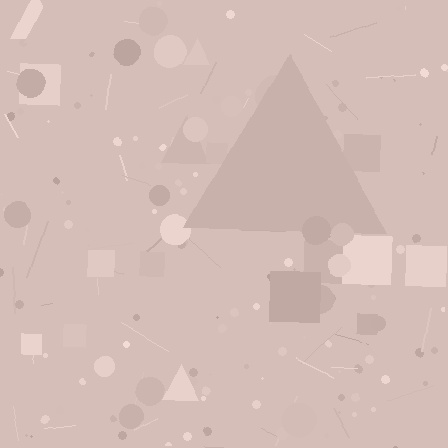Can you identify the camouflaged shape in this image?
The camouflaged shape is a triangle.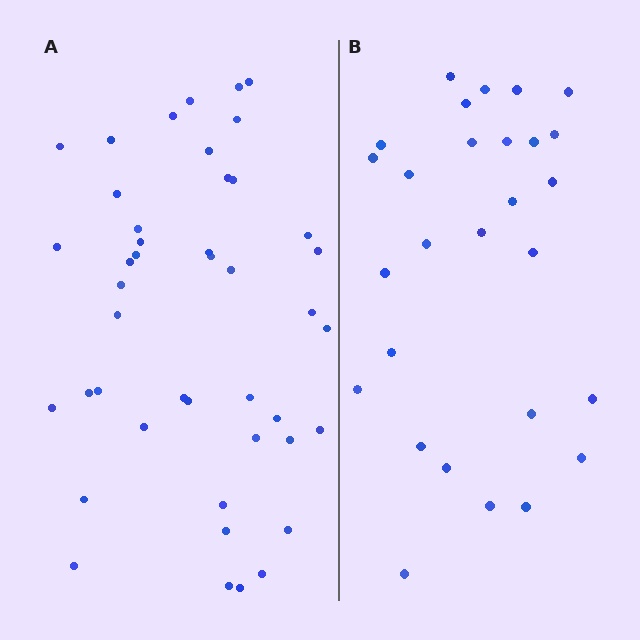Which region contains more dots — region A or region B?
Region A (the left region) has more dots.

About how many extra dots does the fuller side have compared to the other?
Region A has approximately 15 more dots than region B.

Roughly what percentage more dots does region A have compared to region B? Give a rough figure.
About 55% more.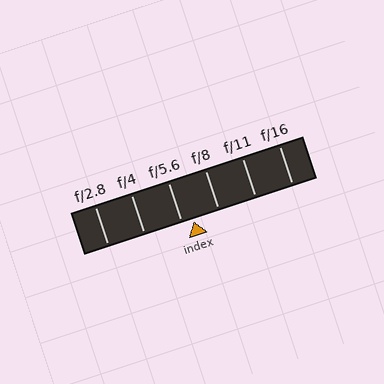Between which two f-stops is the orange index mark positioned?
The index mark is between f/5.6 and f/8.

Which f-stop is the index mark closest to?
The index mark is closest to f/5.6.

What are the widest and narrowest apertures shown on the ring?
The widest aperture shown is f/2.8 and the narrowest is f/16.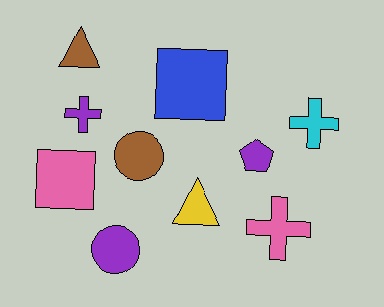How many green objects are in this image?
There are no green objects.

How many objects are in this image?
There are 10 objects.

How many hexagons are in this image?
There are no hexagons.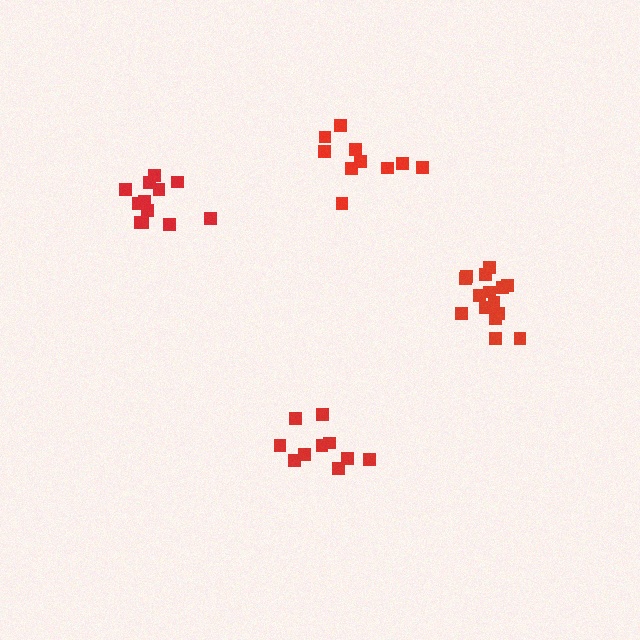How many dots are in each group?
Group 1: 10 dots, Group 2: 12 dots, Group 3: 15 dots, Group 4: 10 dots (47 total).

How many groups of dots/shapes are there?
There are 4 groups.